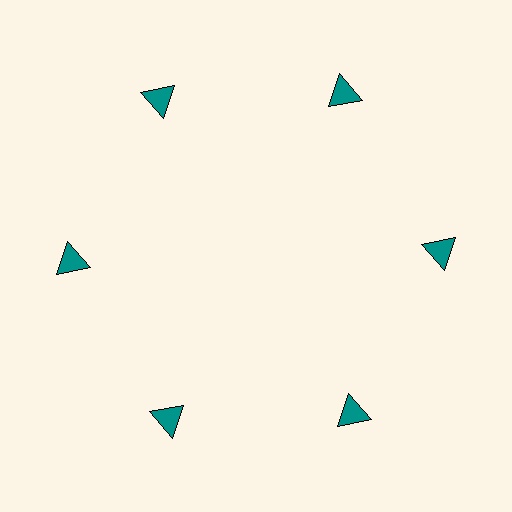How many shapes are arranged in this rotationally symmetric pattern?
There are 6 shapes, arranged in 6 groups of 1.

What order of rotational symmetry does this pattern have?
This pattern has 6-fold rotational symmetry.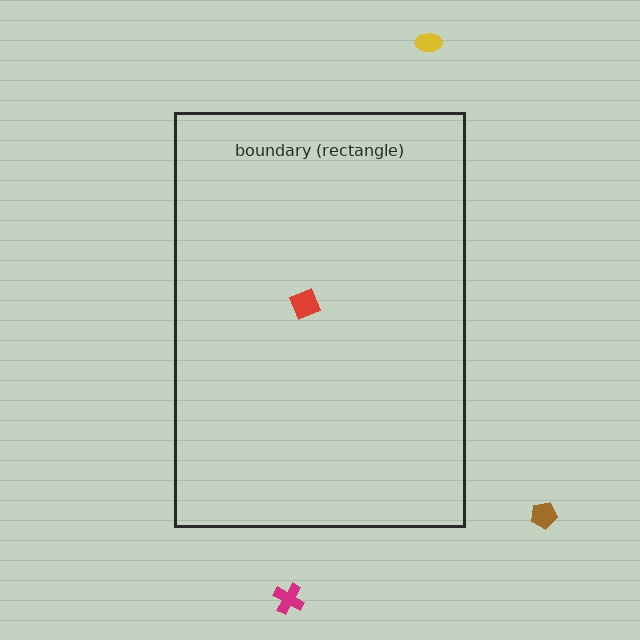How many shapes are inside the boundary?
1 inside, 3 outside.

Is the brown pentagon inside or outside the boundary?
Outside.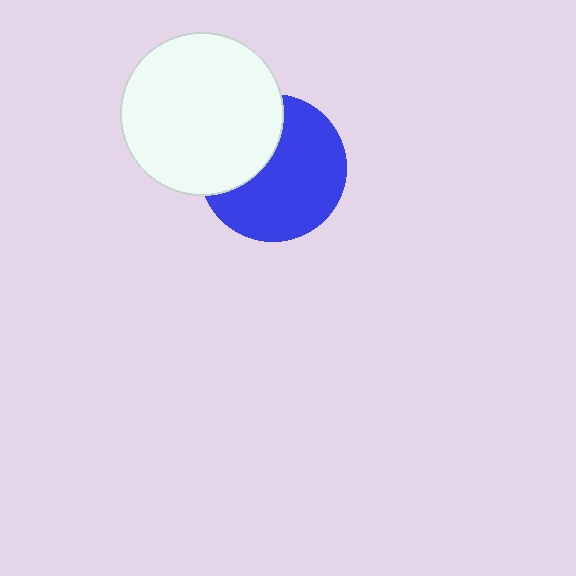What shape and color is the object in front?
The object in front is a white circle.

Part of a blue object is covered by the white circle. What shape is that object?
It is a circle.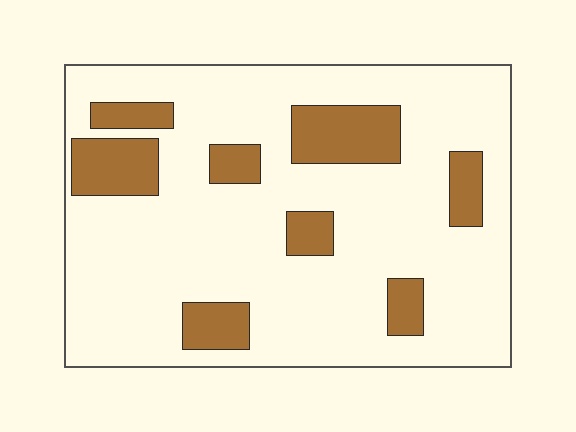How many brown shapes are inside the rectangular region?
8.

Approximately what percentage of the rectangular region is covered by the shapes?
Approximately 20%.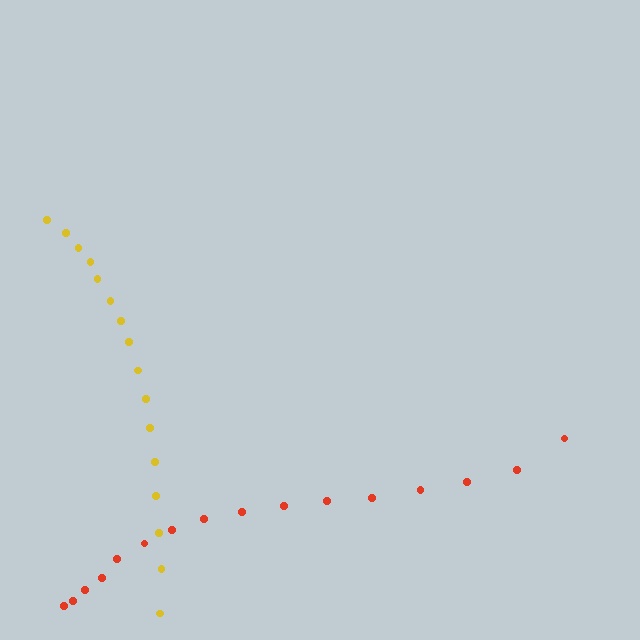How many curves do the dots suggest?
There are 2 distinct paths.